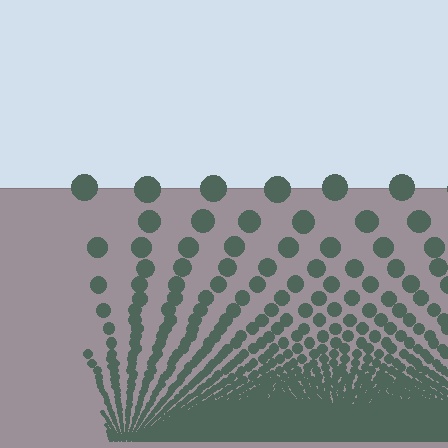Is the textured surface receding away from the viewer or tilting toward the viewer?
The surface appears to tilt toward the viewer. Texture elements get larger and sparser toward the top.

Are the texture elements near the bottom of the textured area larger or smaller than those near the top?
Smaller. The gradient is inverted — elements near the bottom are smaller and denser.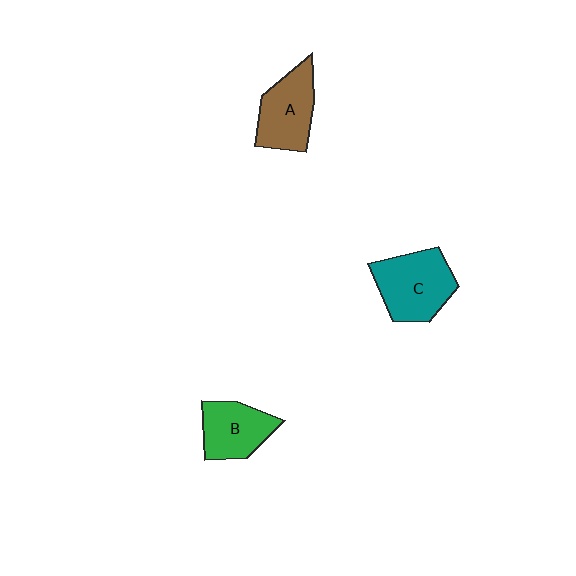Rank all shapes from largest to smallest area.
From largest to smallest: C (teal), A (brown), B (green).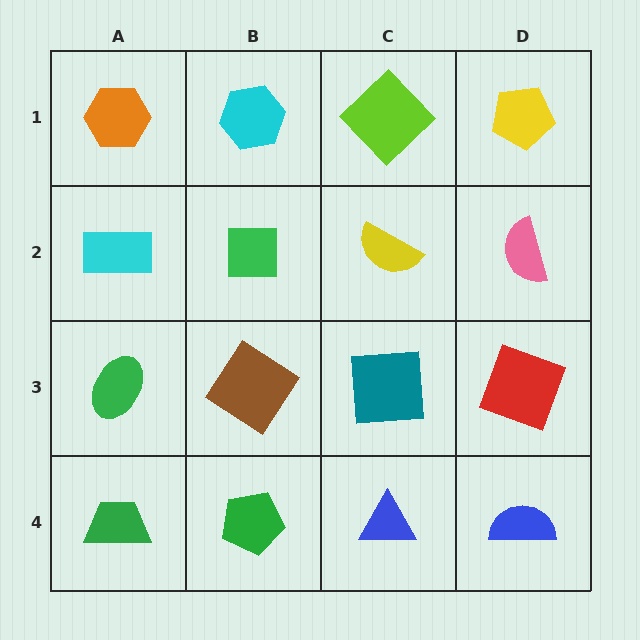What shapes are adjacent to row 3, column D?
A pink semicircle (row 2, column D), a blue semicircle (row 4, column D), a teal square (row 3, column C).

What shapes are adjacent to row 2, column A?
An orange hexagon (row 1, column A), a green ellipse (row 3, column A), a green square (row 2, column B).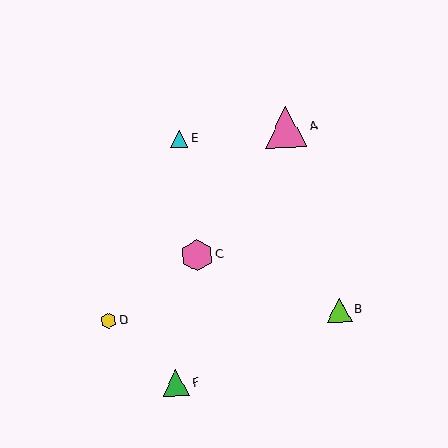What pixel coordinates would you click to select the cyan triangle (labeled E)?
Click at (179, 139) to select the cyan triangle E.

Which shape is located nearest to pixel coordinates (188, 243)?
The pink hexagon (labeled C) at (197, 255) is nearest to that location.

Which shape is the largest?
The pink triangle (labeled A) is the largest.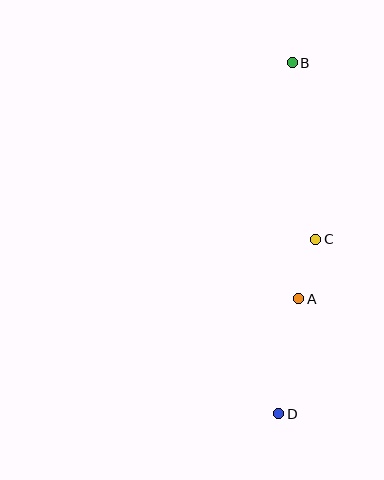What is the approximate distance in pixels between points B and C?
The distance between B and C is approximately 178 pixels.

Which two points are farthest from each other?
Points B and D are farthest from each other.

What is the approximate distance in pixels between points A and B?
The distance between A and B is approximately 236 pixels.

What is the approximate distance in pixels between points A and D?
The distance between A and D is approximately 117 pixels.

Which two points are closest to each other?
Points A and C are closest to each other.